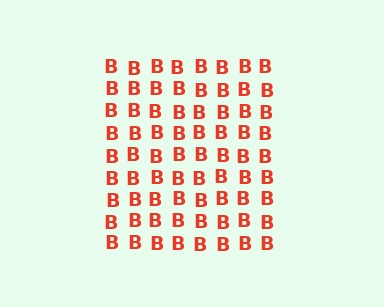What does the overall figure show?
The overall figure shows a square.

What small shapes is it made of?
It is made of small letter B's.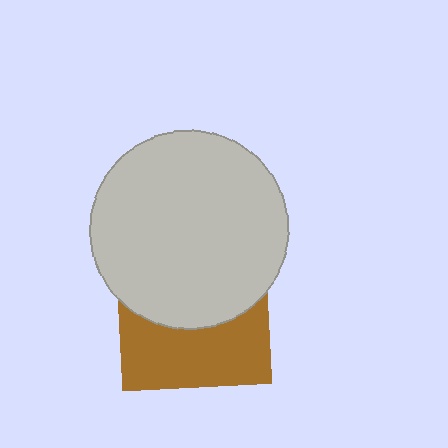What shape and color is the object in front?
The object in front is a light gray circle.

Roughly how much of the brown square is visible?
About half of it is visible (roughly 45%).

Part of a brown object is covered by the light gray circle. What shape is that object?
It is a square.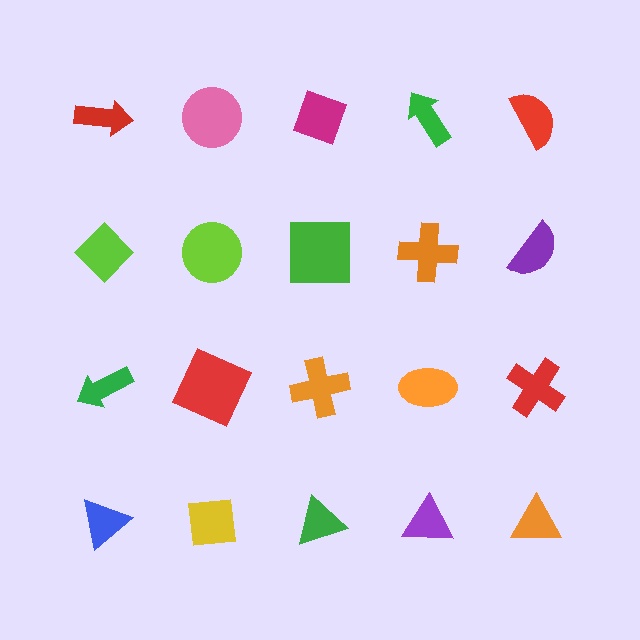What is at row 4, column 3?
A green triangle.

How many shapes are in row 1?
5 shapes.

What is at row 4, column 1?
A blue triangle.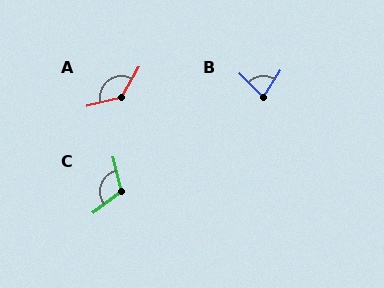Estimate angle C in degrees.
Approximately 112 degrees.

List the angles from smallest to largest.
B (77°), C (112°), A (133°).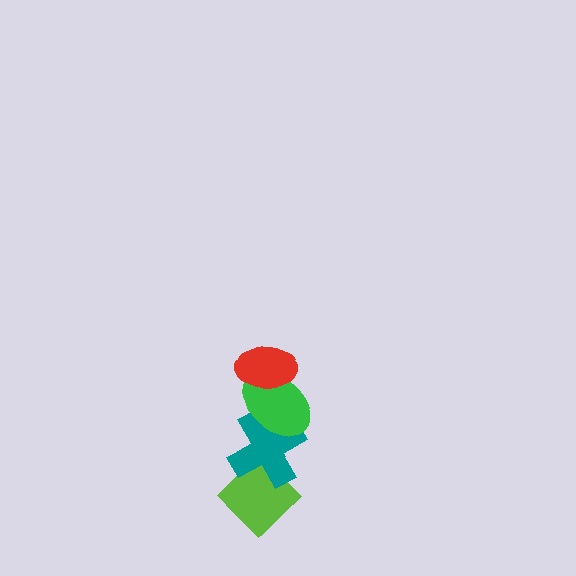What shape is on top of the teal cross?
The green ellipse is on top of the teal cross.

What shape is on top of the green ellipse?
The red ellipse is on top of the green ellipse.